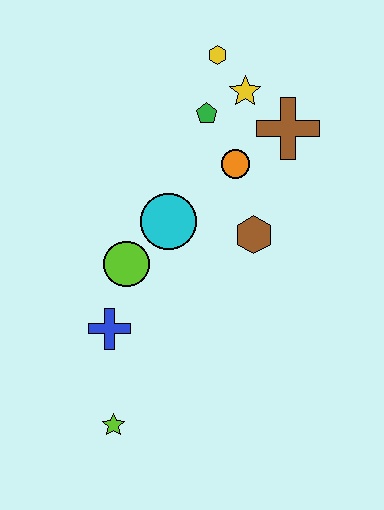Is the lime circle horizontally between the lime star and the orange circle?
Yes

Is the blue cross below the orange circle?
Yes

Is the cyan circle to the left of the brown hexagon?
Yes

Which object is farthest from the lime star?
The yellow hexagon is farthest from the lime star.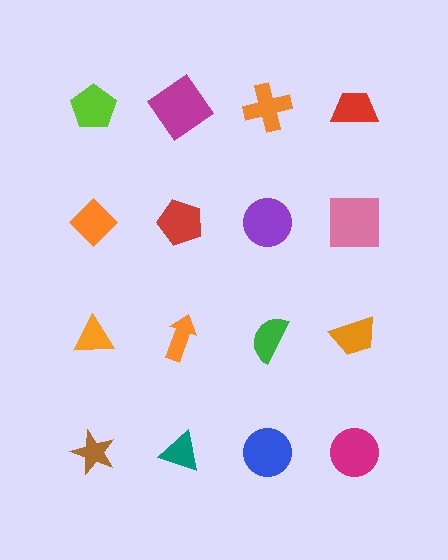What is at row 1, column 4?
A red trapezoid.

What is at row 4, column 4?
A magenta circle.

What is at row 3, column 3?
A green semicircle.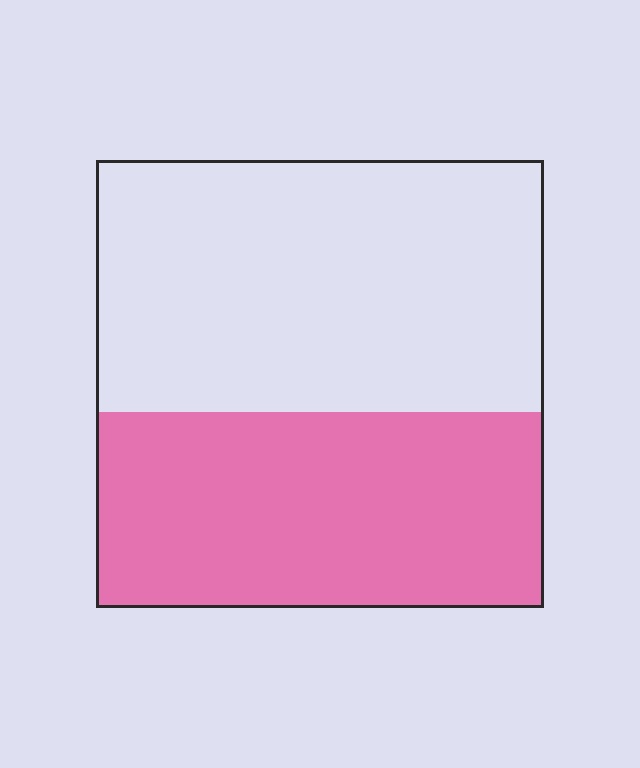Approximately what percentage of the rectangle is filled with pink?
Approximately 45%.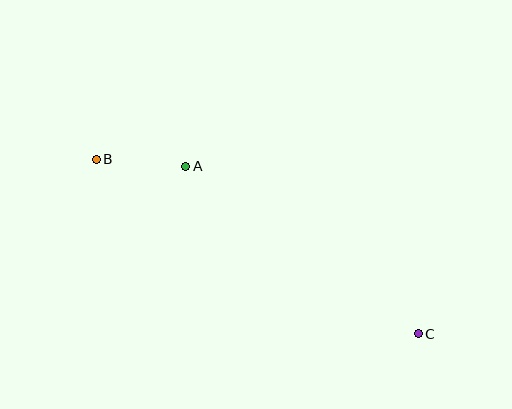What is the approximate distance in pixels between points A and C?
The distance between A and C is approximately 287 pixels.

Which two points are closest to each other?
Points A and B are closest to each other.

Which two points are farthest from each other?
Points B and C are farthest from each other.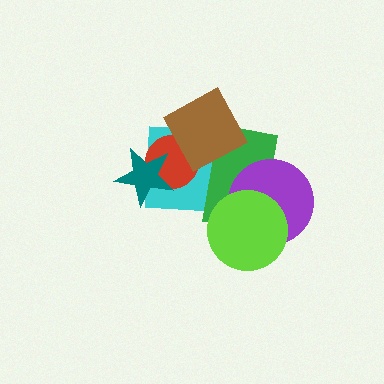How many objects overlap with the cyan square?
4 objects overlap with the cyan square.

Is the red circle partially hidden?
Yes, it is partially covered by another shape.